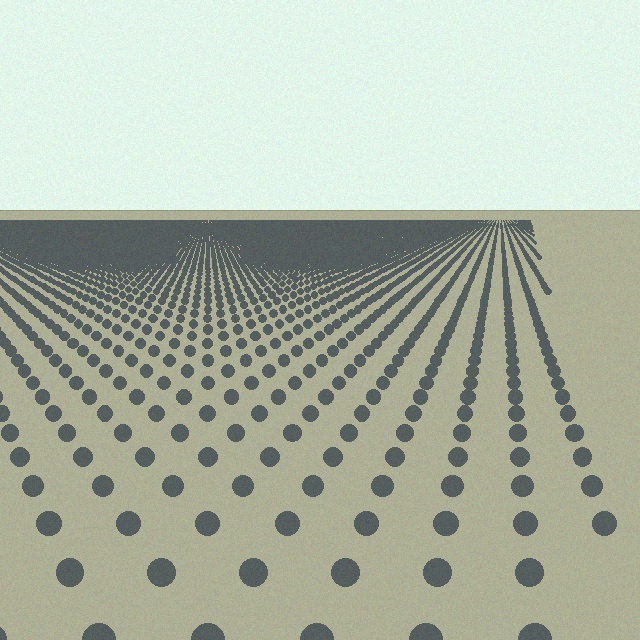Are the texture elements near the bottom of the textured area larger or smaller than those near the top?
Larger. Near the bottom, elements are closer to the viewer and appear at a bigger on-screen size.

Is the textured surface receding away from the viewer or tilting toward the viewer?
The surface is receding away from the viewer. Texture elements get smaller and denser toward the top.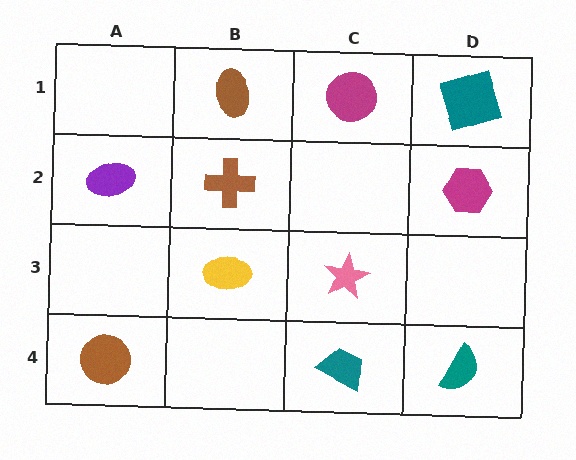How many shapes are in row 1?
3 shapes.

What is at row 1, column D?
A teal square.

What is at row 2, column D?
A magenta hexagon.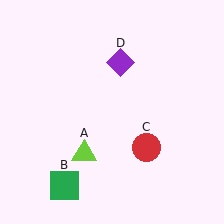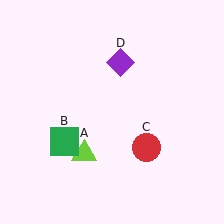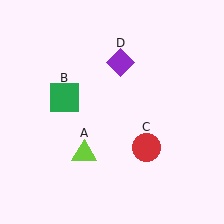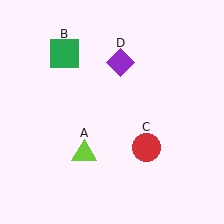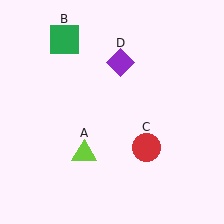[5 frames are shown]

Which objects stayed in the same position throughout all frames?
Lime triangle (object A) and red circle (object C) and purple diamond (object D) remained stationary.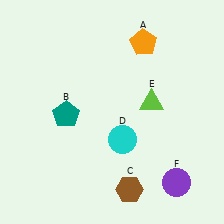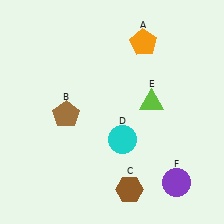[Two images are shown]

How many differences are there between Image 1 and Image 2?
There is 1 difference between the two images.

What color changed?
The pentagon (B) changed from teal in Image 1 to brown in Image 2.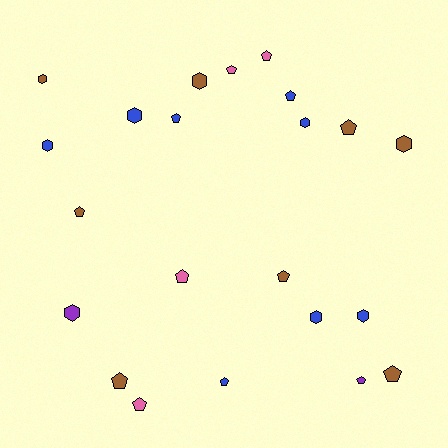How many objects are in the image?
There are 22 objects.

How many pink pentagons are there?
There are 4 pink pentagons.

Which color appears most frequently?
Brown, with 8 objects.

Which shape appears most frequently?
Pentagon, with 13 objects.